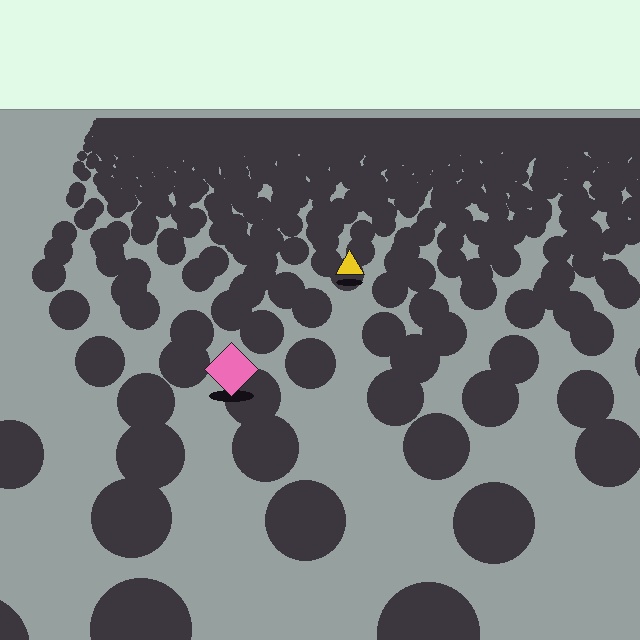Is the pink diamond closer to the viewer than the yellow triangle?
Yes. The pink diamond is closer — you can tell from the texture gradient: the ground texture is coarser near it.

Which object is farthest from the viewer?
The yellow triangle is farthest from the viewer. It appears smaller and the ground texture around it is denser.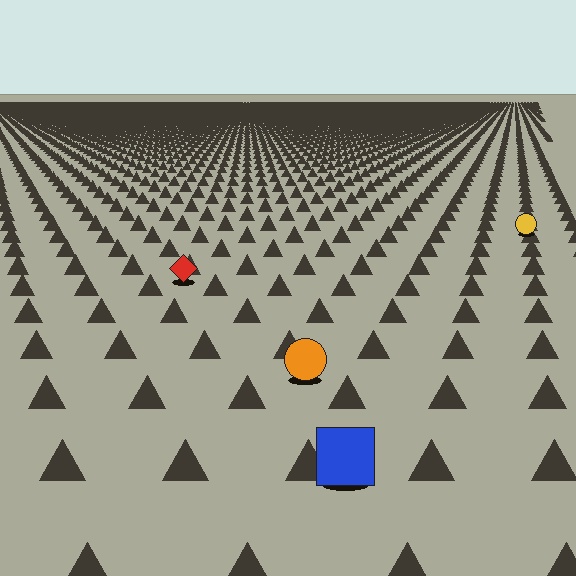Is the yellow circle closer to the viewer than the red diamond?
No. The red diamond is closer — you can tell from the texture gradient: the ground texture is coarser near it.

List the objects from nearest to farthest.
From nearest to farthest: the blue square, the orange circle, the red diamond, the yellow circle.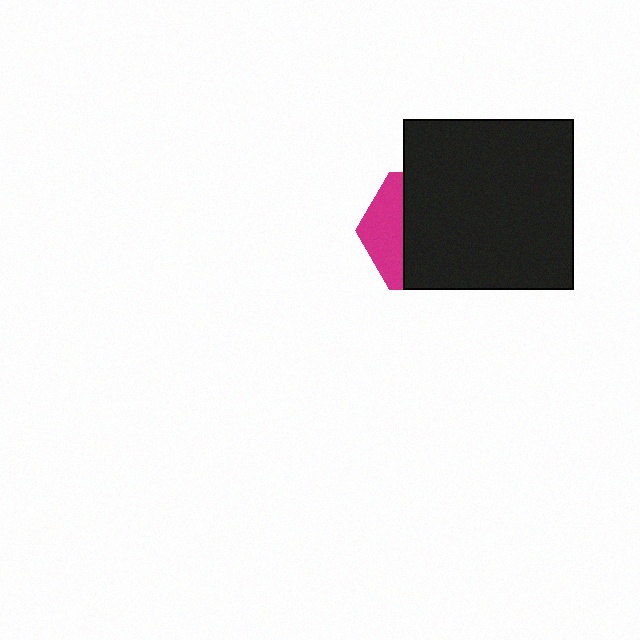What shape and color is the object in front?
The object in front is a black square.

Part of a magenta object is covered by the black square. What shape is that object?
It is a hexagon.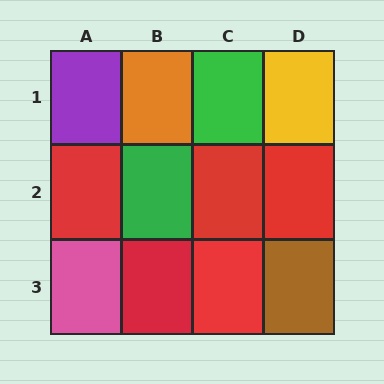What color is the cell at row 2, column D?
Red.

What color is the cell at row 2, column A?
Red.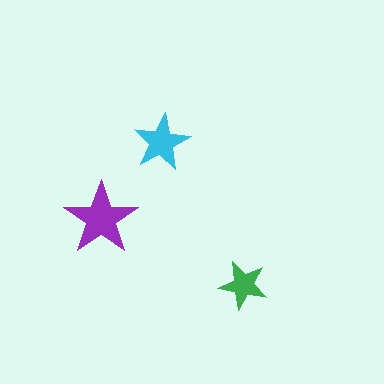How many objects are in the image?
There are 3 objects in the image.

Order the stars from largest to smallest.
the purple one, the cyan one, the green one.